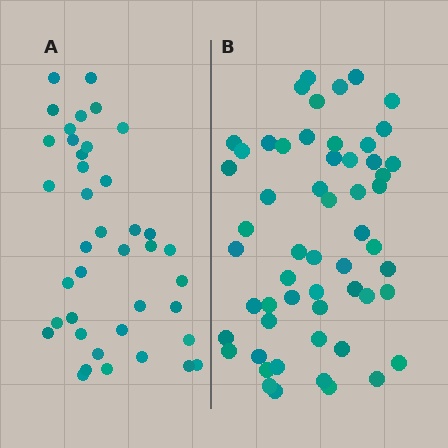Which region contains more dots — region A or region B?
Region B (the right region) has more dots.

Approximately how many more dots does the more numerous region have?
Region B has approximately 15 more dots than region A.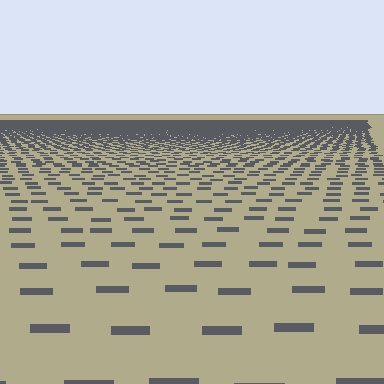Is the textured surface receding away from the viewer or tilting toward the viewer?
The surface is receding away from the viewer. Texture elements get smaller and denser toward the top.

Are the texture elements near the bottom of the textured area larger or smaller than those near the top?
Larger. Near the bottom, elements are closer to the viewer and appear at a bigger on-screen size.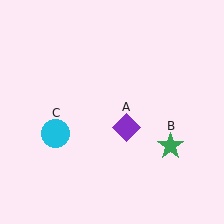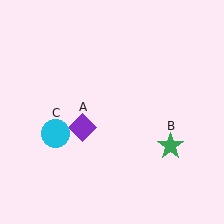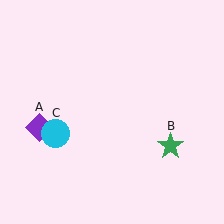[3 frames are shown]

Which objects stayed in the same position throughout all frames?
Green star (object B) and cyan circle (object C) remained stationary.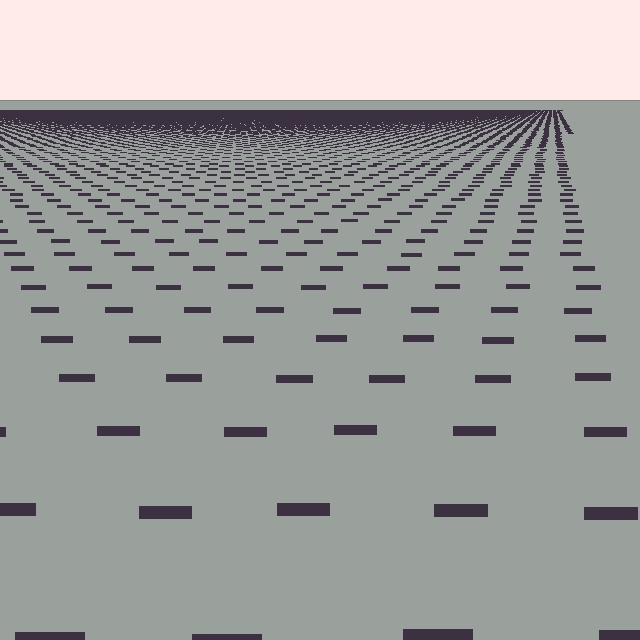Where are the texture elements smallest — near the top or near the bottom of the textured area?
Near the top.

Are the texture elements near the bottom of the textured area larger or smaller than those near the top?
Larger. Near the bottom, elements are closer to the viewer and appear at a bigger on-screen size.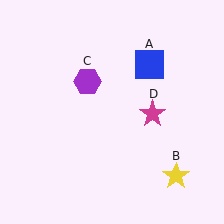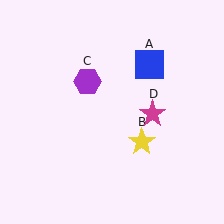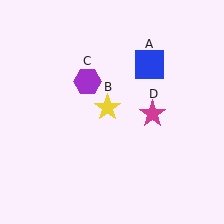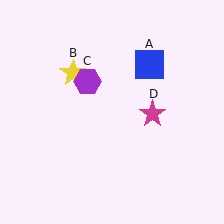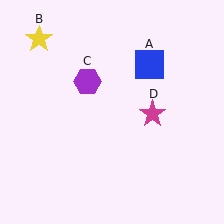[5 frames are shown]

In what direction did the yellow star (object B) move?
The yellow star (object B) moved up and to the left.